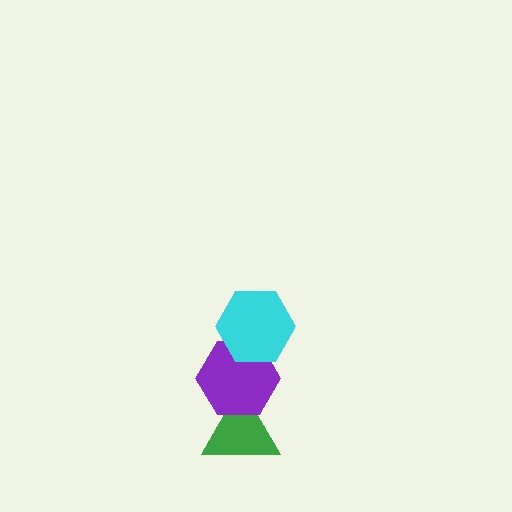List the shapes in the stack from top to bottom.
From top to bottom: the cyan hexagon, the purple hexagon, the green triangle.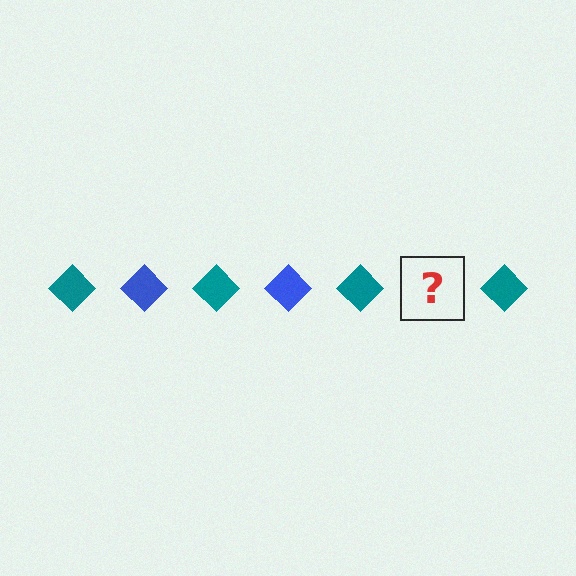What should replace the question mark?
The question mark should be replaced with a blue diamond.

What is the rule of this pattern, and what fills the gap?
The rule is that the pattern cycles through teal, blue diamonds. The gap should be filled with a blue diamond.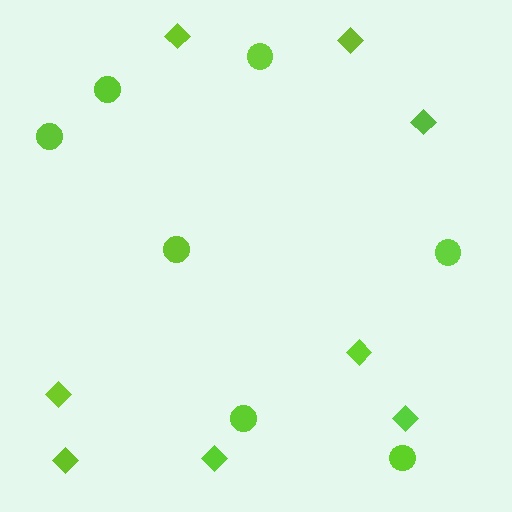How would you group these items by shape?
There are 2 groups: one group of diamonds (8) and one group of circles (7).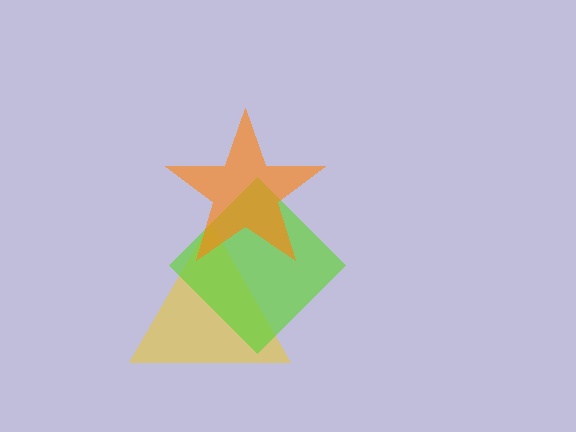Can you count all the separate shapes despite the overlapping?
Yes, there are 3 separate shapes.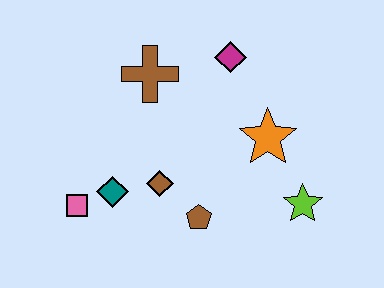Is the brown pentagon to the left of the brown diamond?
No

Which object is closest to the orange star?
The lime star is closest to the orange star.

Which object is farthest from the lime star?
The pink square is farthest from the lime star.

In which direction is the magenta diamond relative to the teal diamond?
The magenta diamond is above the teal diamond.